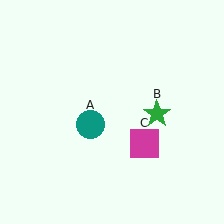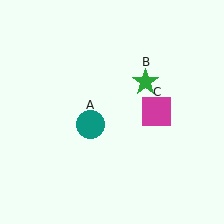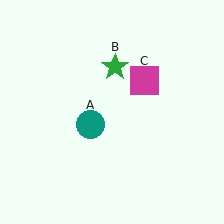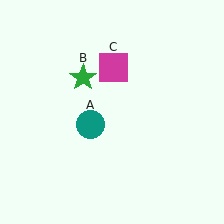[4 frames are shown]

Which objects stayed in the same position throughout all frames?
Teal circle (object A) remained stationary.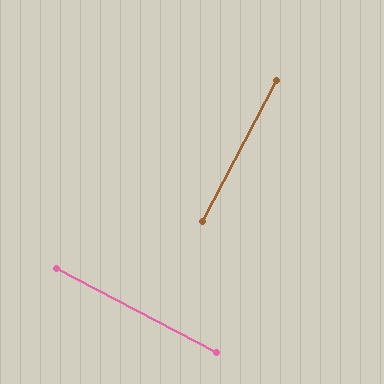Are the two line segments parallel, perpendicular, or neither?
Perpendicular — they meet at approximately 90°.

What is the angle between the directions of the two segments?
Approximately 90 degrees.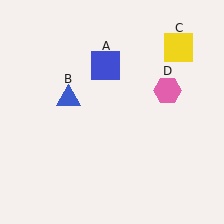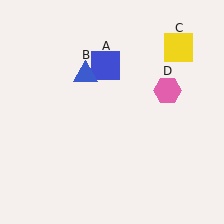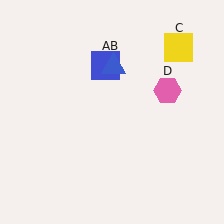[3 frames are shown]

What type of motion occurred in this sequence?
The blue triangle (object B) rotated clockwise around the center of the scene.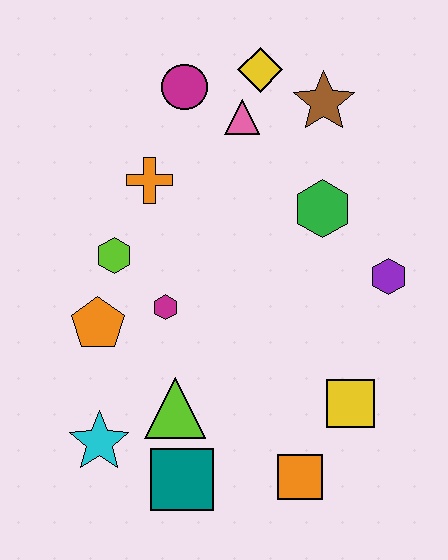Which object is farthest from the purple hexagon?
The cyan star is farthest from the purple hexagon.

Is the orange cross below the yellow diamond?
Yes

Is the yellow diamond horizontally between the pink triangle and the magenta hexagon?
No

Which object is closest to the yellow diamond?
The pink triangle is closest to the yellow diamond.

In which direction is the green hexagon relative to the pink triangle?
The green hexagon is below the pink triangle.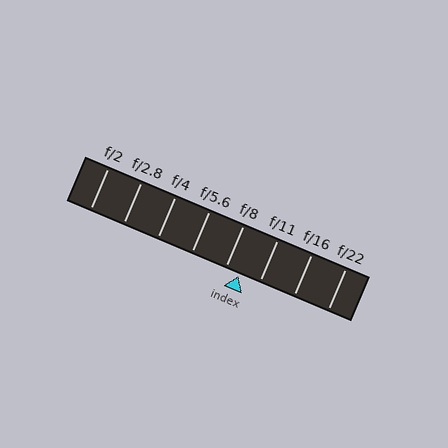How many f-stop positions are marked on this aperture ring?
There are 8 f-stop positions marked.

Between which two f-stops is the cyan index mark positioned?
The index mark is between f/8 and f/11.